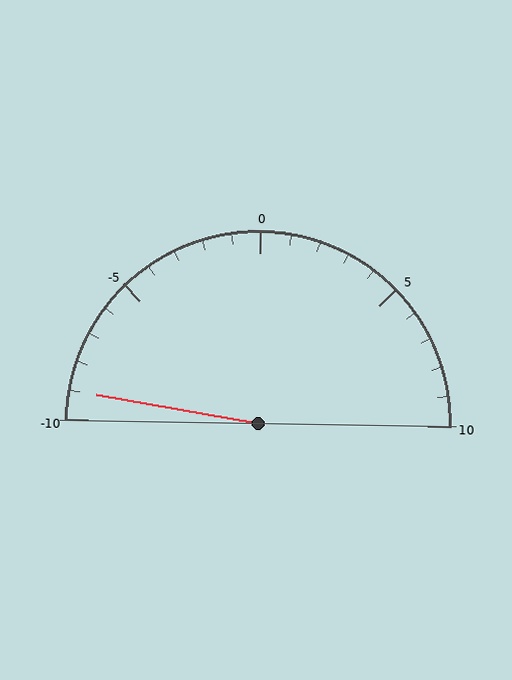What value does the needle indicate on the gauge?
The needle indicates approximately -9.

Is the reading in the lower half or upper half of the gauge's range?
The reading is in the lower half of the range (-10 to 10).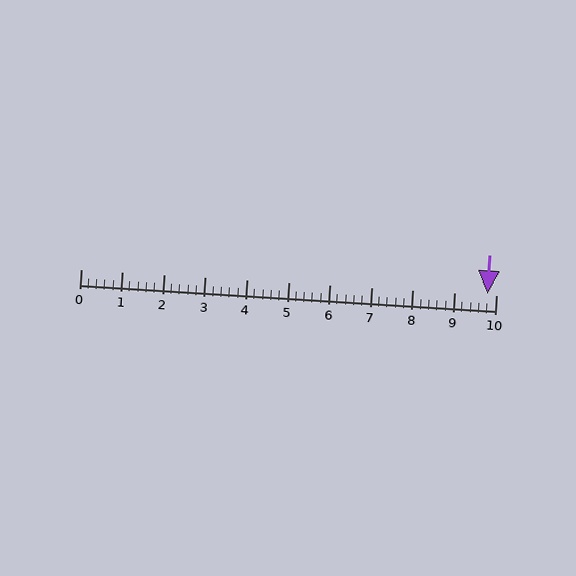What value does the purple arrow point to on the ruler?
The purple arrow points to approximately 9.8.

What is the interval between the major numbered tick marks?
The major tick marks are spaced 1 units apart.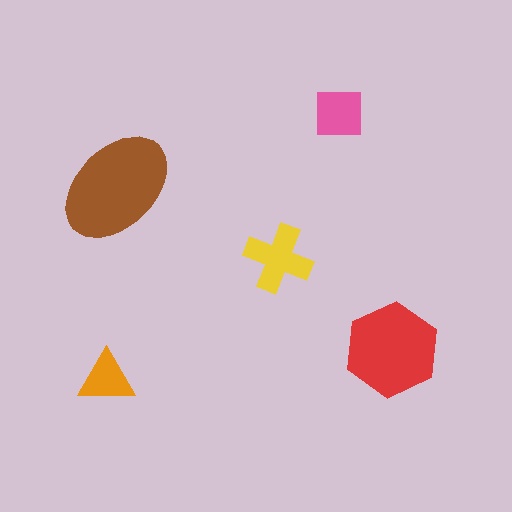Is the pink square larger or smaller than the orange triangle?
Larger.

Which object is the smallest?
The orange triangle.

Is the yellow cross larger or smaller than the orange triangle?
Larger.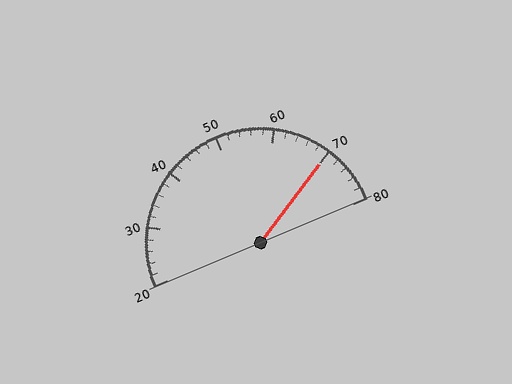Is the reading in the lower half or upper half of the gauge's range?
The reading is in the upper half of the range (20 to 80).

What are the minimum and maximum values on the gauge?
The gauge ranges from 20 to 80.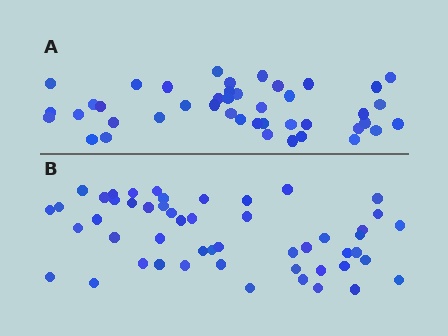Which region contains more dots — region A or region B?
Region B (the bottom region) has more dots.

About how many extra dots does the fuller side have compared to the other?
Region B has roughly 8 or so more dots than region A.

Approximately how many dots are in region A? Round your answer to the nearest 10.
About 40 dots. (The exact count is 43, which rounds to 40.)